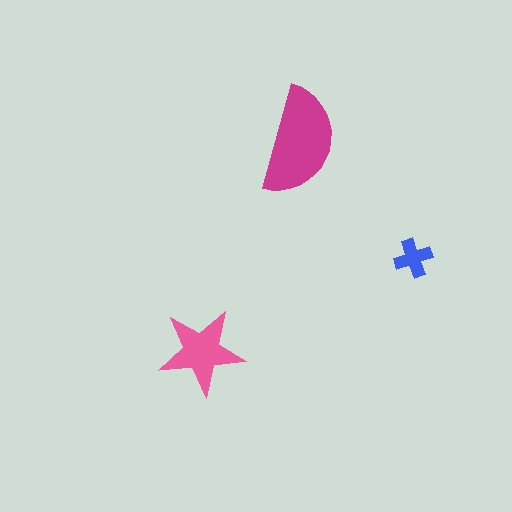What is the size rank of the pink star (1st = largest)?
2nd.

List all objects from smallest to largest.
The blue cross, the pink star, the magenta semicircle.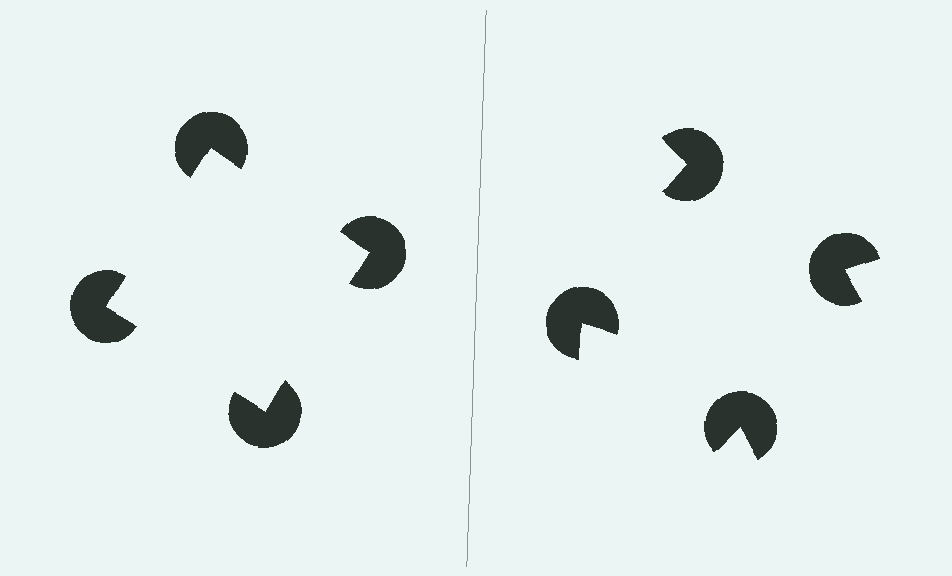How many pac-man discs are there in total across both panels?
8 — 4 on each side.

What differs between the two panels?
The pac-man discs are positioned identically on both sides; only the wedge orientations differ. On the left they align to a square; on the right they are misaligned.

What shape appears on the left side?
An illusory square.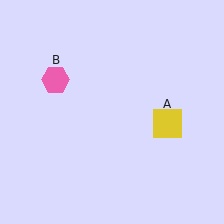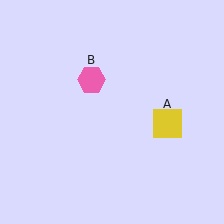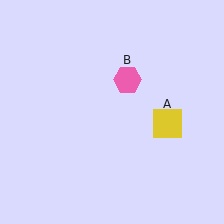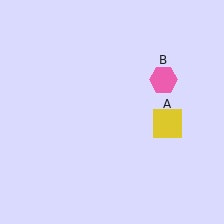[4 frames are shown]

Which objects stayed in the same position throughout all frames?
Yellow square (object A) remained stationary.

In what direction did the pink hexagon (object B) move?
The pink hexagon (object B) moved right.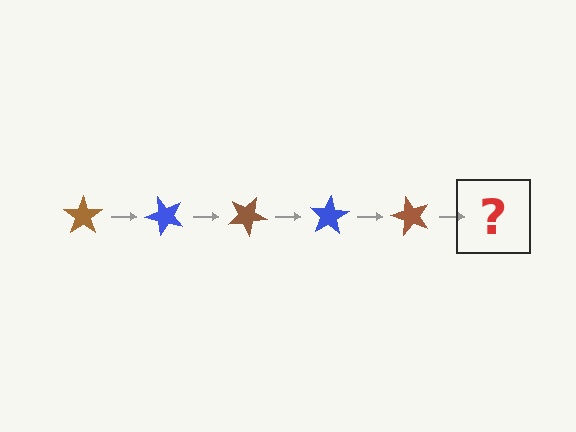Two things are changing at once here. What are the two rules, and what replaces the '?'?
The two rules are that it rotates 50 degrees each step and the color cycles through brown and blue. The '?' should be a blue star, rotated 250 degrees from the start.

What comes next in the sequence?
The next element should be a blue star, rotated 250 degrees from the start.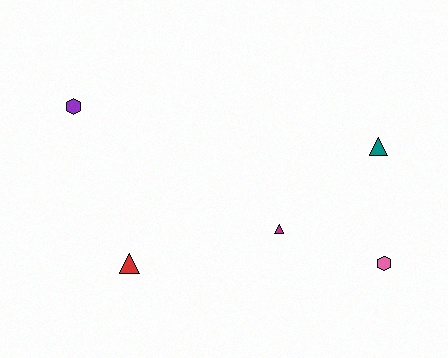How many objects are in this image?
There are 5 objects.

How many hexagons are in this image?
There are 2 hexagons.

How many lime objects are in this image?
There are no lime objects.